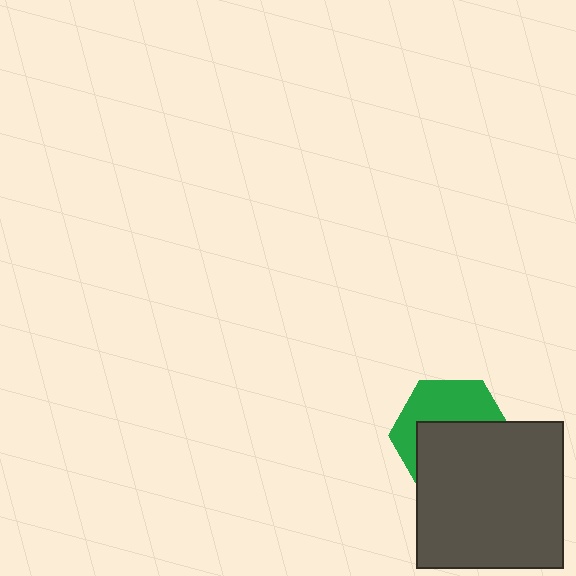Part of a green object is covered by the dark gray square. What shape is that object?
It is a hexagon.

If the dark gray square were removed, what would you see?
You would see the complete green hexagon.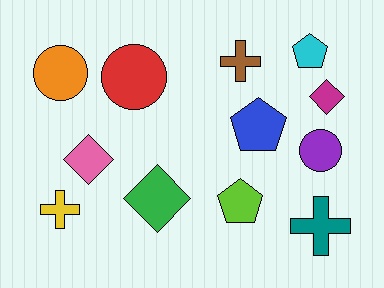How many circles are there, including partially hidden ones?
There are 3 circles.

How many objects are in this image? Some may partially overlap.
There are 12 objects.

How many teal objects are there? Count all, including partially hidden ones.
There is 1 teal object.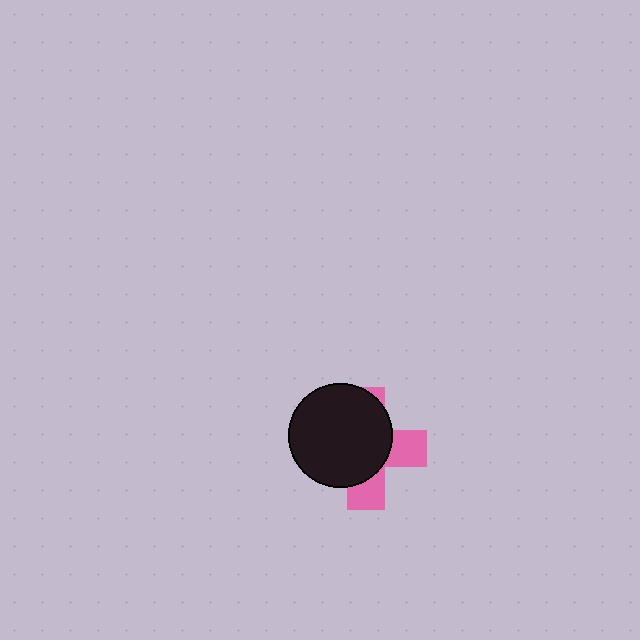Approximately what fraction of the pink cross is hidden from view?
Roughly 65% of the pink cross is hidden behind the black circle.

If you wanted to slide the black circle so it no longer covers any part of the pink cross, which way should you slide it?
Slide it toward the upper-left — that is the most direct way to separate the two shapes.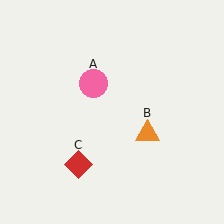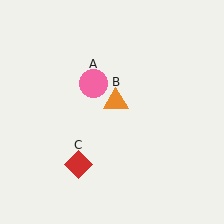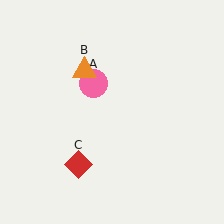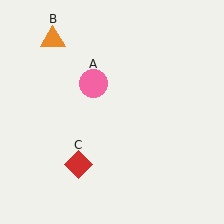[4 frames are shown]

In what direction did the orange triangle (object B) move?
The orange triangle (object B) moved up and to the left.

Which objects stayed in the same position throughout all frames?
Pink circle (object A) and red diamond (object C) remained stationary.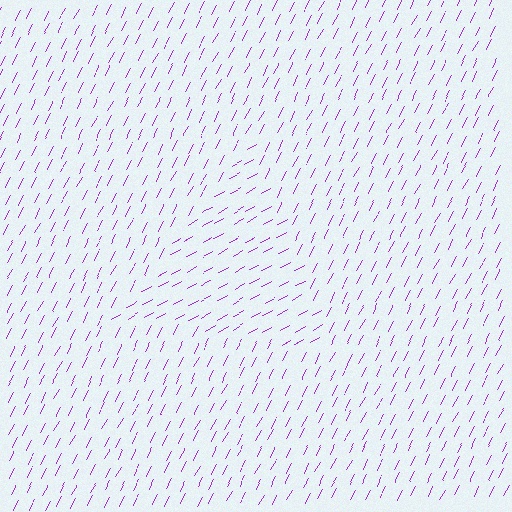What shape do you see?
I see a triangle.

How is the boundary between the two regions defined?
The boundary is defined purely by a change in line orientation (approximately 33 degrees difference). All lines are the same color and thickness.